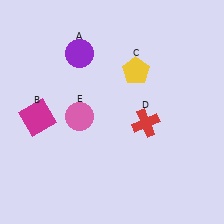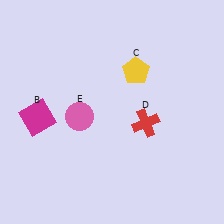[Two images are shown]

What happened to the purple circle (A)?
The purple circle (A) was removed in Image 2. It was in the top-left area of Image 1.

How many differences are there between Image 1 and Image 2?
There is 1 difference between the two images.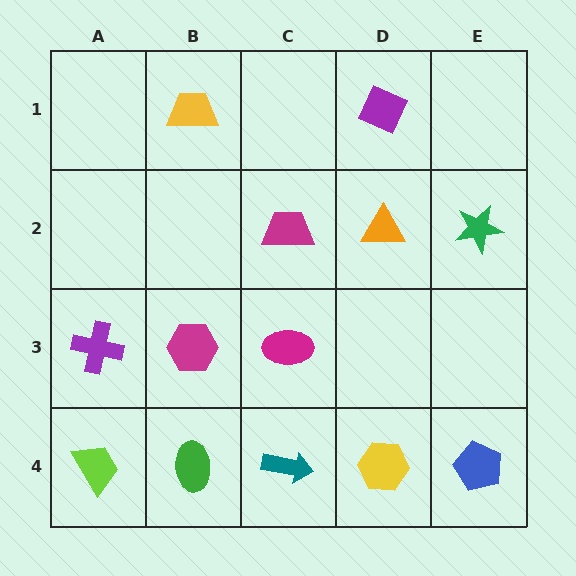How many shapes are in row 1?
2 shapes.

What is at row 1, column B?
A yellow trapezoid.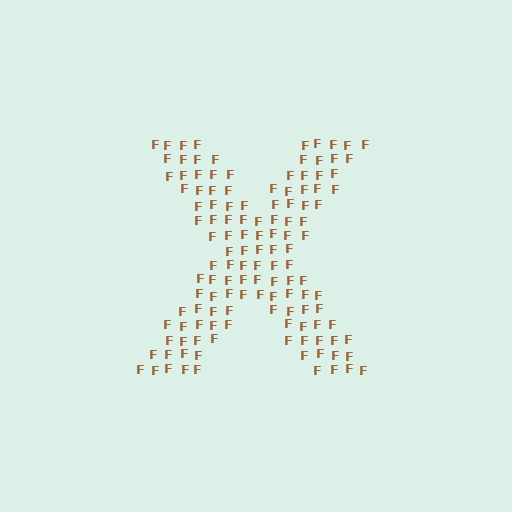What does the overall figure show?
The overall figure shows the letter X.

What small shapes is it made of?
It is made of small letter F's.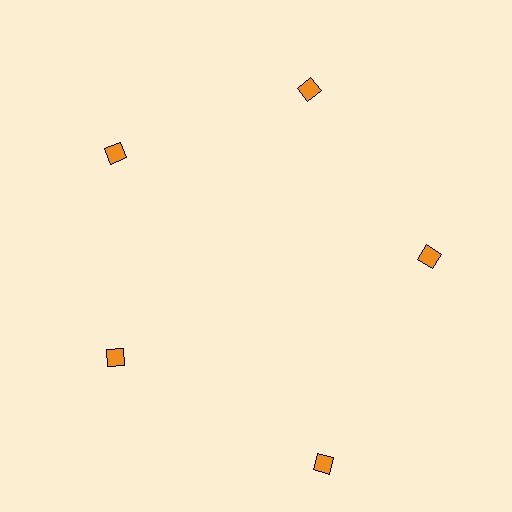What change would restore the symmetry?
The symmetry would be restored by moving it inward, back onto the ring so that all 5 diamonds sit at equal angles and equal distance from the center.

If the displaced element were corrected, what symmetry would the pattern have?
It would have 5-fold rotational symmetry — the pattern would map onto itself every 72 degrees.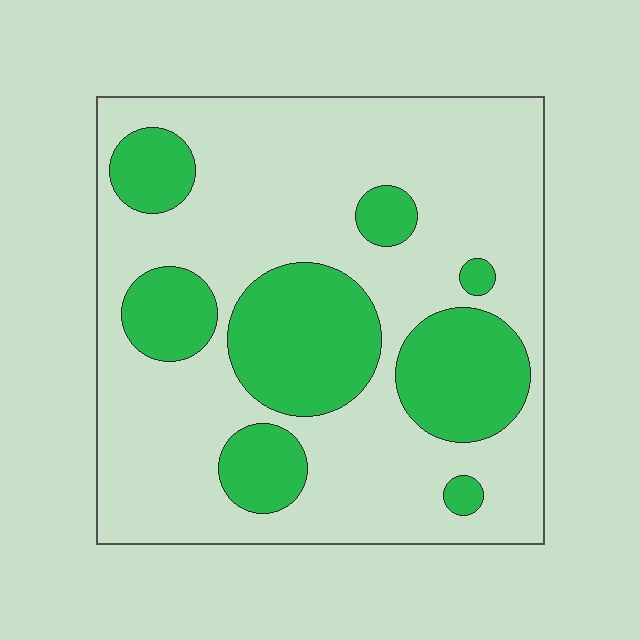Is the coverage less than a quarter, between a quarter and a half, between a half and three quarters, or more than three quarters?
Between a quarter and a half.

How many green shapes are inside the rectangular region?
8.